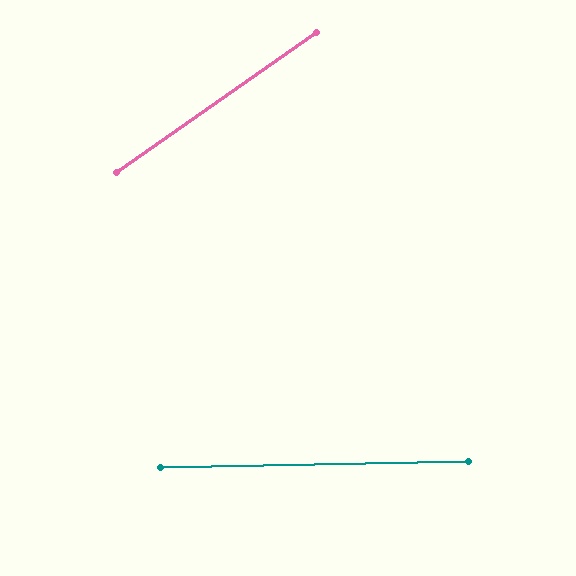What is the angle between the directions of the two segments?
Approximately 34 degrees.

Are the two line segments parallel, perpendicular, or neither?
Neither parallel nor perpendicular — they differ by about 34°.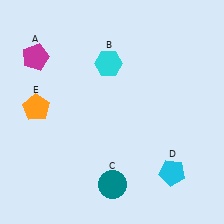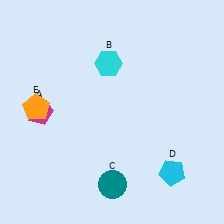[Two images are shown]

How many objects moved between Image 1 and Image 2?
1 object moved between the two images.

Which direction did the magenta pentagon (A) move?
The magenta pentagon (A) moved down.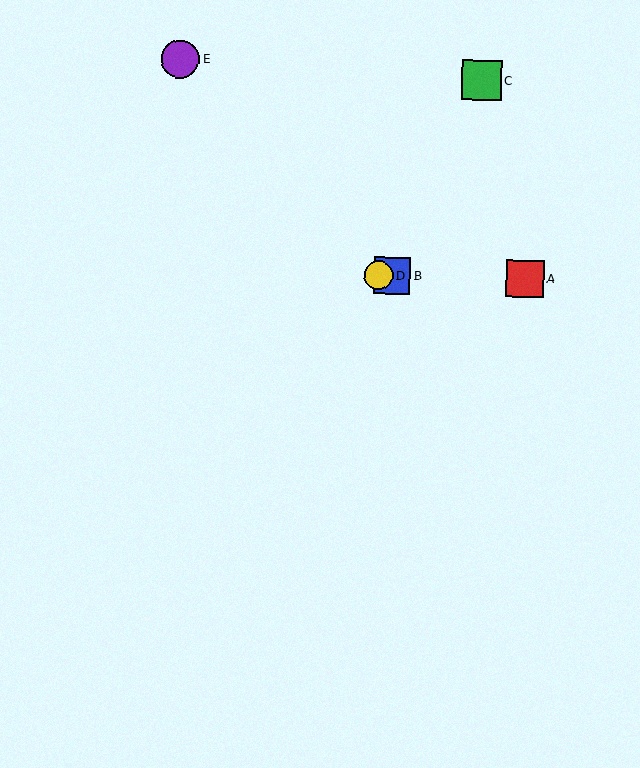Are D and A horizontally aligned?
Yes, both are at y≈275.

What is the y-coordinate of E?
Object E is at y≈59.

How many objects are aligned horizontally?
3 objects (A, B, D) are aligned horizontally.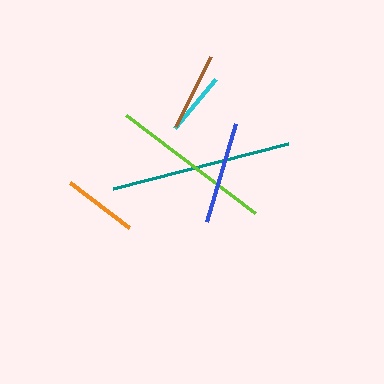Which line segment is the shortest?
The cyan line is the shortest at approximately 63 pixels.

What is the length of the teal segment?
The teal segment is approximately 181 pixels long.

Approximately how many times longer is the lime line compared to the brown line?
The lime line is approximately 2.1 times the length of the brown line.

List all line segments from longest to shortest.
From longest to shortest: teal, lime, blue, brown, orange, cyan.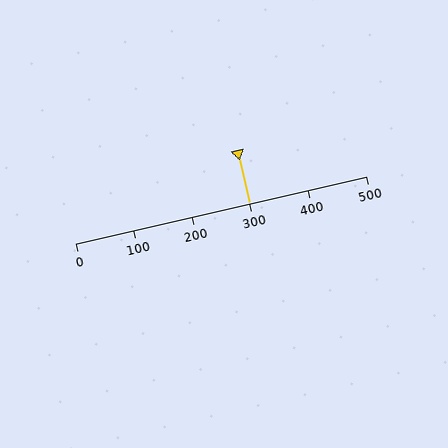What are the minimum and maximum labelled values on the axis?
The axis runs from 0 to 500.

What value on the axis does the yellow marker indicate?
The marker indicates approximately 300.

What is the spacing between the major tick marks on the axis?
The major ticks are spaced 100 apart.